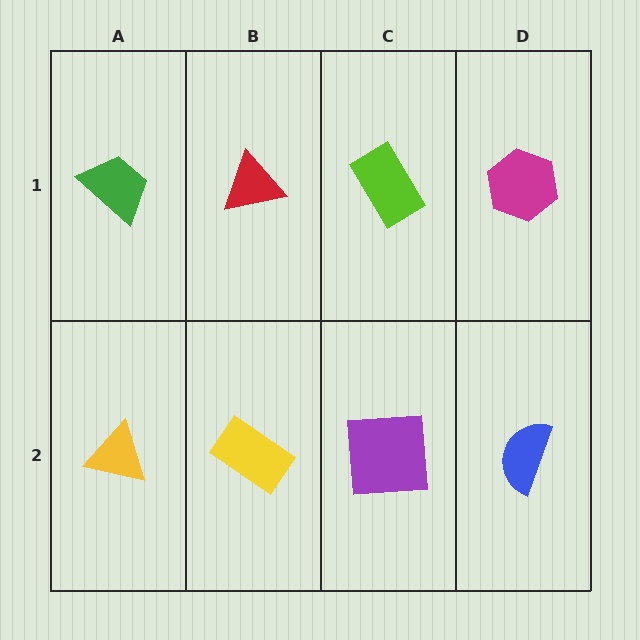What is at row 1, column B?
A red triangle.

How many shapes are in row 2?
4 shapes.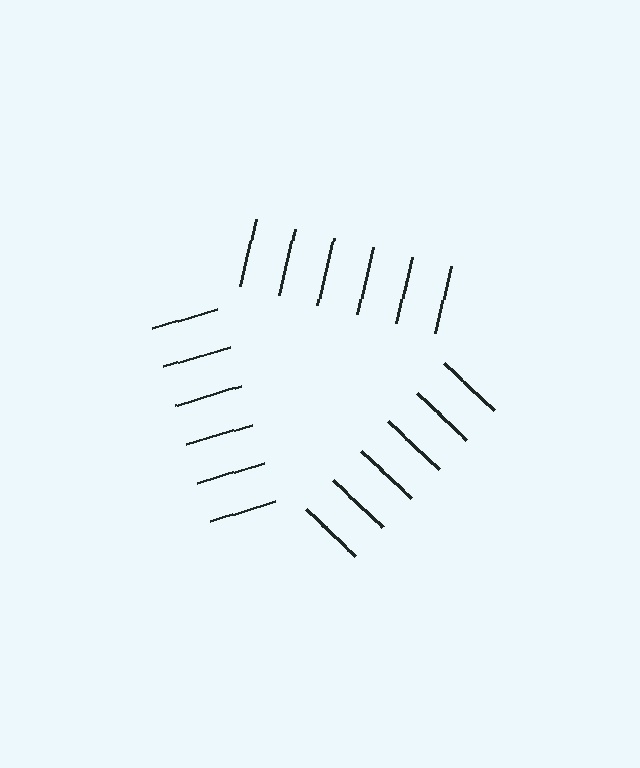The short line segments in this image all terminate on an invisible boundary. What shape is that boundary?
An illusory triangle — the line segments terminate on its edges but no continuous stroke is drawn.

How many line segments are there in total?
18 — 6 along each of the 3 edges.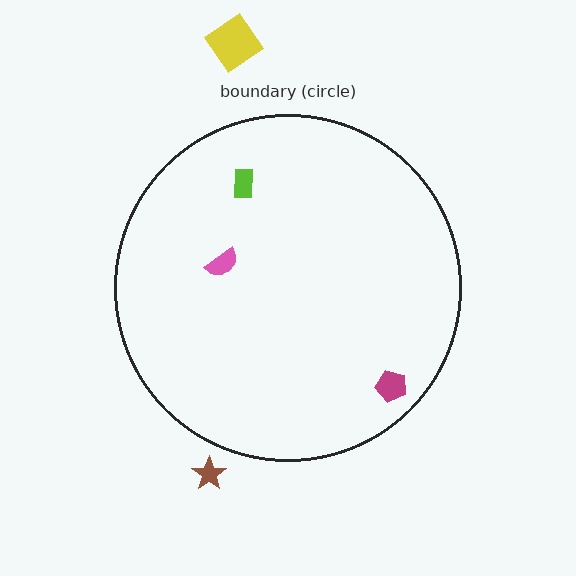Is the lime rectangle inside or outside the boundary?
Inside.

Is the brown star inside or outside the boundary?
Outside.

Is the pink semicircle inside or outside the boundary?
Inside.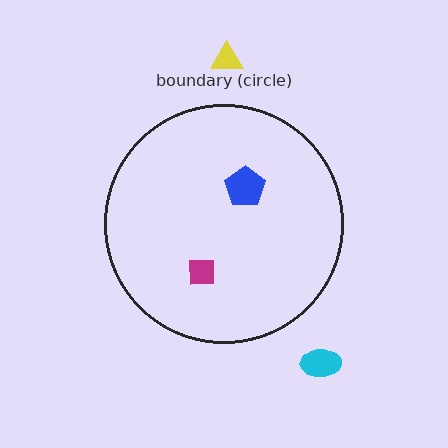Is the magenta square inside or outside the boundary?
Inside.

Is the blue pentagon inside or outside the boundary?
Inside.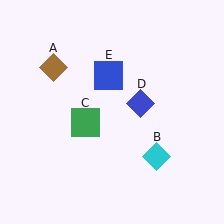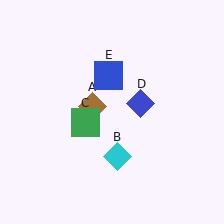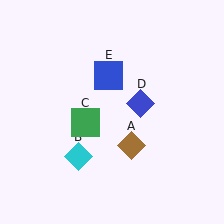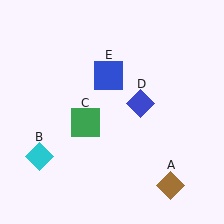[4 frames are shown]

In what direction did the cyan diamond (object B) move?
The cyan diamond (object B) moved left.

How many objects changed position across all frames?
2 objects changed position: brown diamond (object A), cyan diamond (object B).